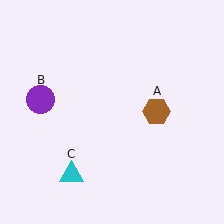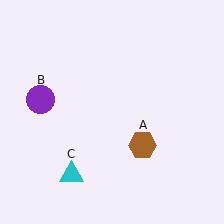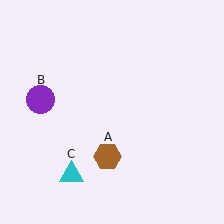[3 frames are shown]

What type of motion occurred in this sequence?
The brown hexagon (object A) rotated clockwise around the center of the scene.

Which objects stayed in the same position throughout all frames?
Purple circle (object B) and cyan triangle (object C) remained stationary.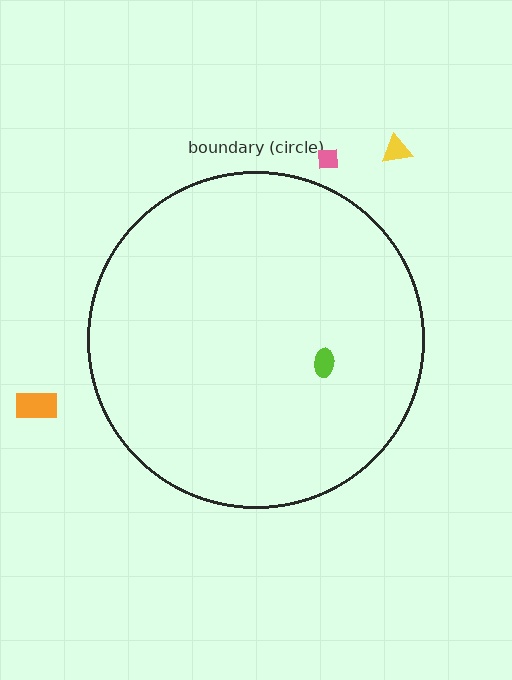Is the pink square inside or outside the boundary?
Outside.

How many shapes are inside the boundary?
1 inside, 3 outside.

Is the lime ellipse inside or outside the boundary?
Inside.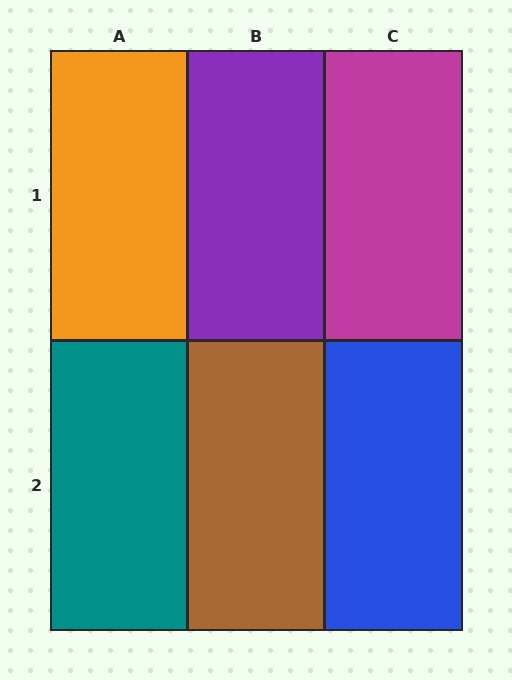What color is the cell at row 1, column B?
Purple.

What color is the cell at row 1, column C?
Magenta.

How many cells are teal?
1 cell is teal.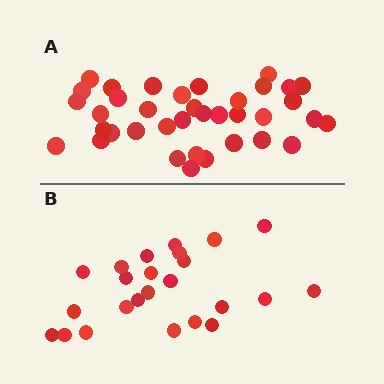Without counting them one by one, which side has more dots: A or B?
Region A (the top region) has more dots.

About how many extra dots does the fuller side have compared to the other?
Region A has approximately 15 more dots than region B.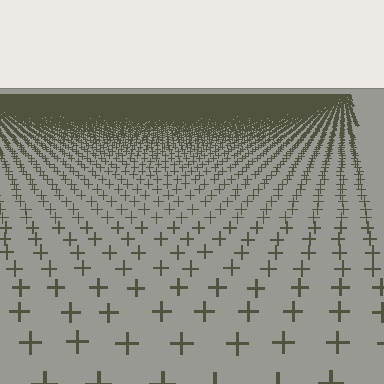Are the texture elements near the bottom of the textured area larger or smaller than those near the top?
Larger. Near the bottom, elements are closer to the viewer and appear at a bigger on-screen size.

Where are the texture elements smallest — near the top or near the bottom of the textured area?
Near the top.